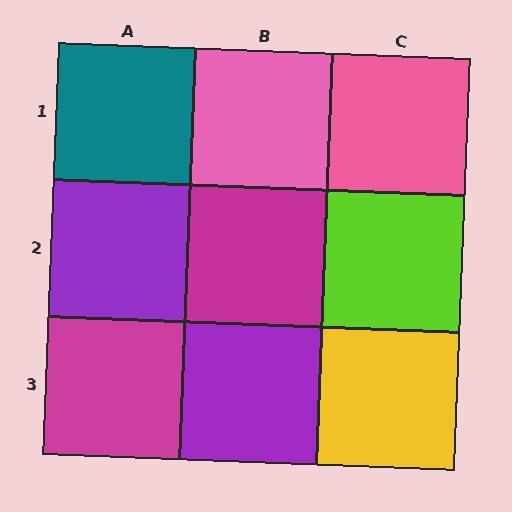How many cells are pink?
2 cells are pink.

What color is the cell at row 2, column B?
Magenta.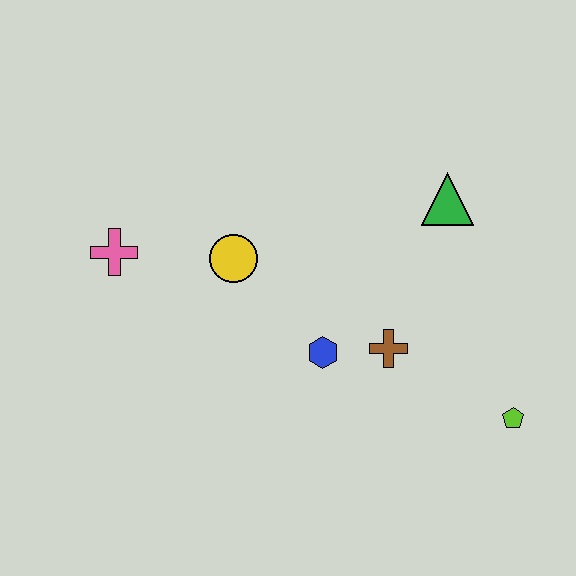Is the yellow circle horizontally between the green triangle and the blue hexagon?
No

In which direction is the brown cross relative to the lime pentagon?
The brown cross is to the left of the lime pentagon.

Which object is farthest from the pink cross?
The lime pentagon is farthest from the pink cross.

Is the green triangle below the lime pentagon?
No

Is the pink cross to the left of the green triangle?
Yes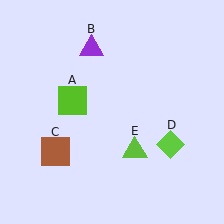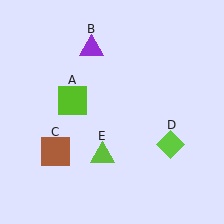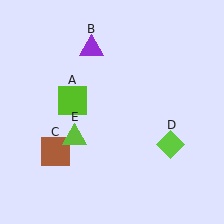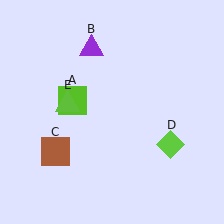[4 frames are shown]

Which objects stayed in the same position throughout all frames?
Lime square (object A) and purple triangle (object B) and brown square (object C) and lime diamond (object D) remained stationary.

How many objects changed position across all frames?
1 object changed position: lime triangle (object E).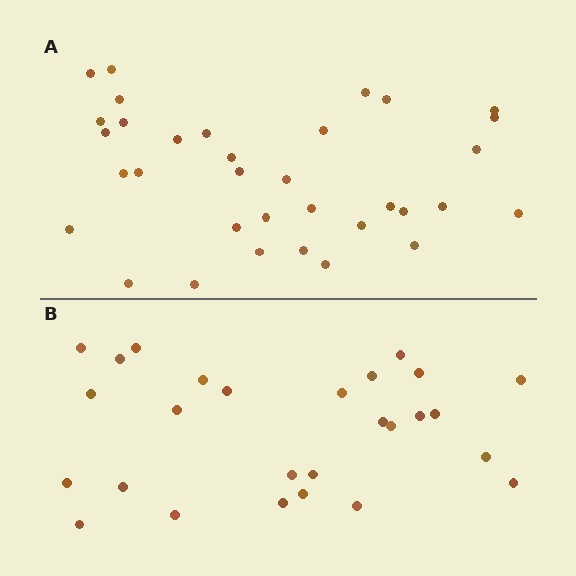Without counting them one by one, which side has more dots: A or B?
Region A (the top region) has more dots.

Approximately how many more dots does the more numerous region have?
Region A has roughly 8 or so more dots than region B.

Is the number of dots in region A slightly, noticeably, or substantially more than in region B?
Region A has noticeably more, but not dramatically so. The ratio is roughly 1.3 to 1.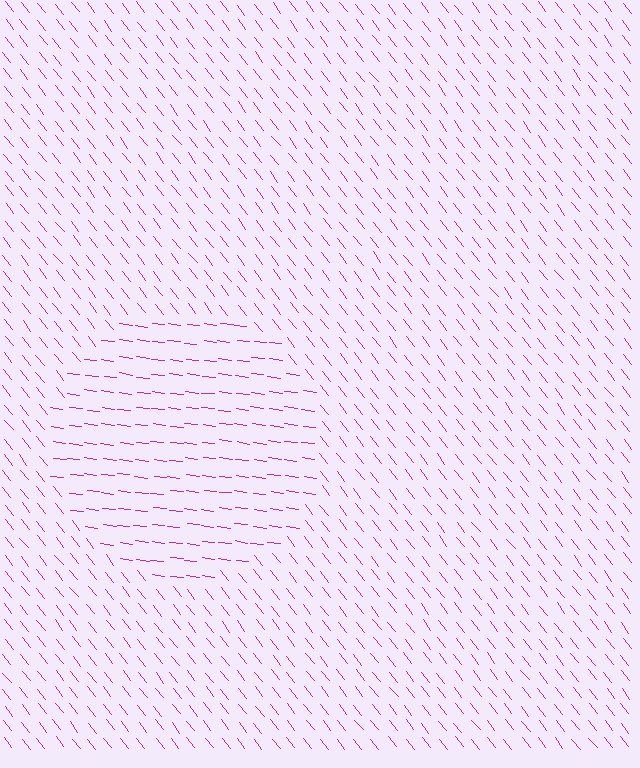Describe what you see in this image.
The image is filled with small magenta line segments. A circle region in the image has lines oriented differently from the surrounding lines, creating a visible texture boundary.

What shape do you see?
I see a circle.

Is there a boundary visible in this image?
Yes, there is a texture boundary formed by a change in line orientation.